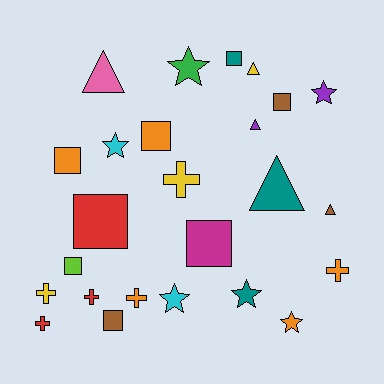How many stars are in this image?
There are 6 stars.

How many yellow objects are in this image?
There are 3 yellow objects.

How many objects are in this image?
There are 25 objects.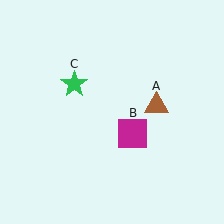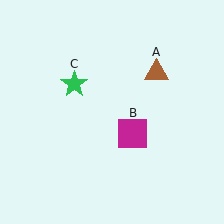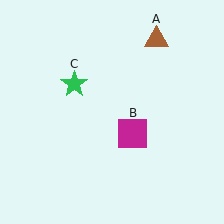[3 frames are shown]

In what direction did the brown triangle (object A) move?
The brown triangle (object A) moved up.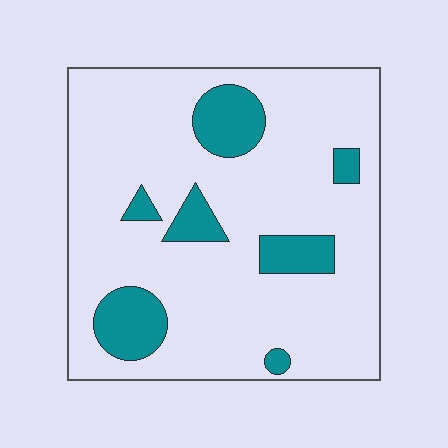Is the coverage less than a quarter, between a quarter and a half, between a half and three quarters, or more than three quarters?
Less than a quarter.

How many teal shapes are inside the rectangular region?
7.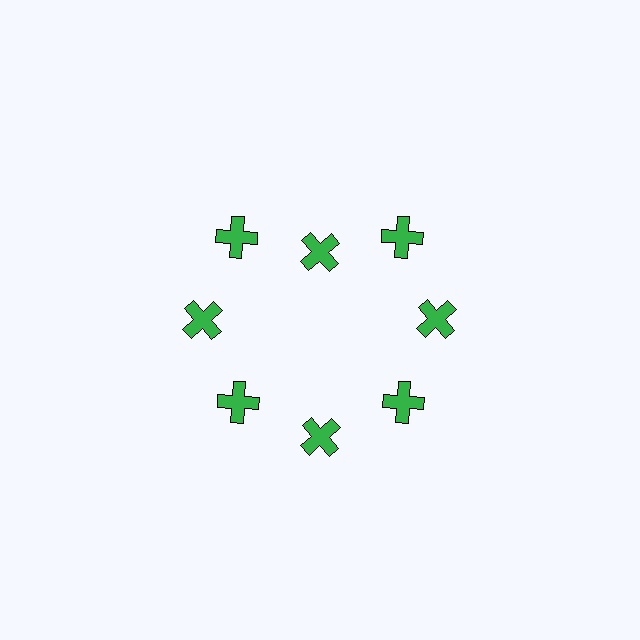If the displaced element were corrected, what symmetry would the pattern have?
It would have 8-fold rotational symmetry — the pattern would map onto itself every 45 degrees.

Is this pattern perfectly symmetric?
No. The 8 green crosses are arranged in a ring, but one element near the 12 o'clock position is pulled inward toward the center, breaking the 8-fold rotational symmetry.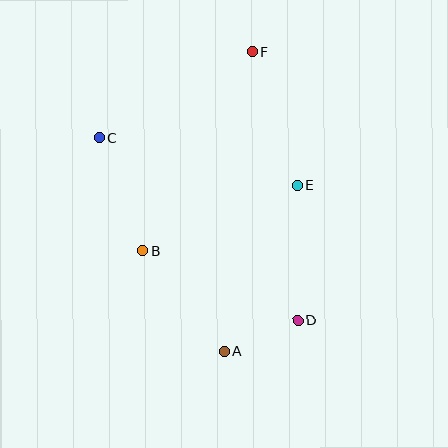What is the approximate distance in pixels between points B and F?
The distance between B and F is approximately 228 pixels.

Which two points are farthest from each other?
Points A and F are farthest from each other.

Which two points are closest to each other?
Points A and D are closest to each other.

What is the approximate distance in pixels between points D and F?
The distance between D and F is approximately 272 pixels.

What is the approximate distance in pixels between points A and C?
The distance between A and C is approximately 248 pixels.